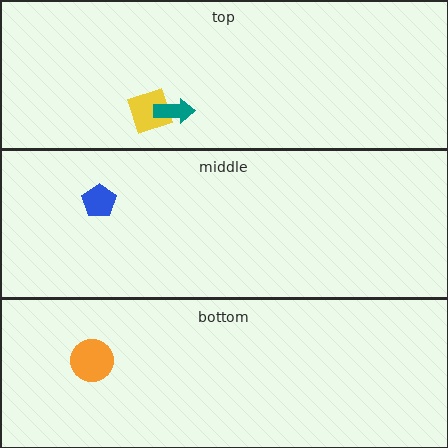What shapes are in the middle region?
The blue pentagon.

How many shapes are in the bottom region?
1.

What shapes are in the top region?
The yellow diamond, the teal arrow.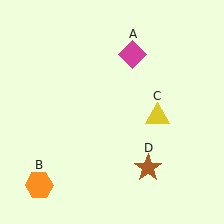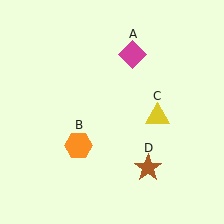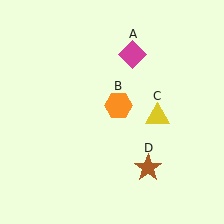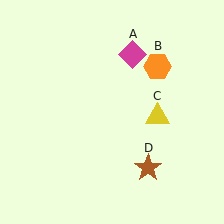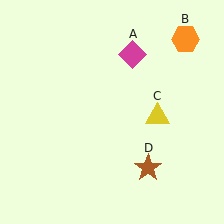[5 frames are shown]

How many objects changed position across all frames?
1 object changed position: orange hexagon (object B).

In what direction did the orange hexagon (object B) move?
The orange hexagon (object B) moved up and to the right.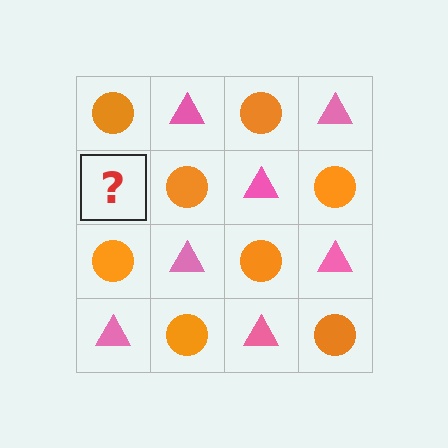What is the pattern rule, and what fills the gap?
The rule is that it alternates orange circle and pink triangle in a checkerboard pattern. The gap should be filled with a pink triangle.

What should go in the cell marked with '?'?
The missing cell should contain a pink triangle.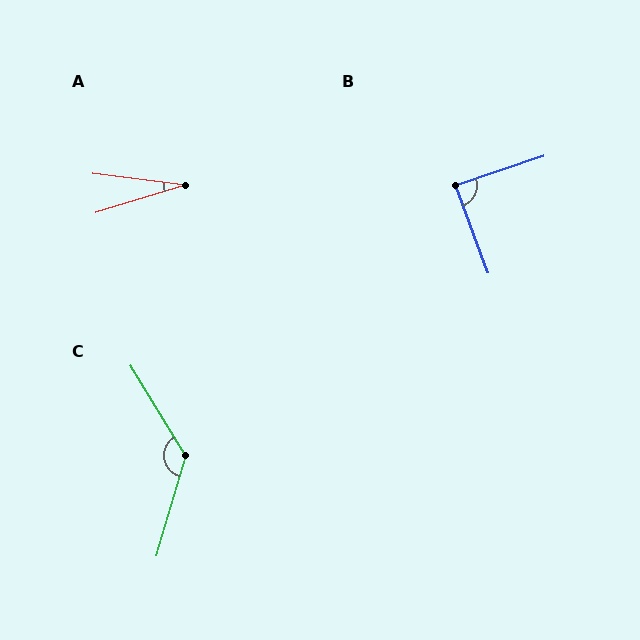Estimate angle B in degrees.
Approximately 88 degrees.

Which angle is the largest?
C, at approximately 132 degrees.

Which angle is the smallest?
A, at approximately 24 degrees.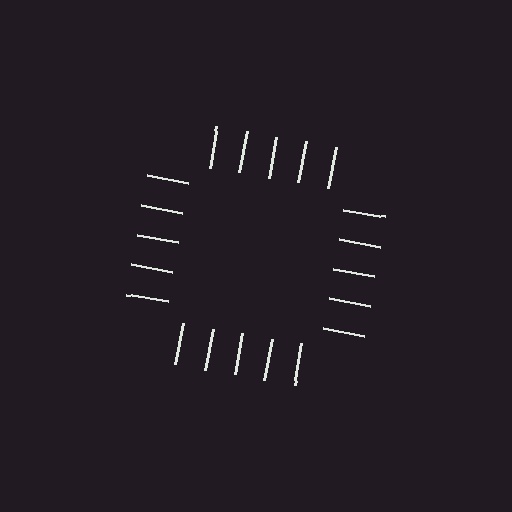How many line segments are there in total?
20 — 5 along each of the 4 edges.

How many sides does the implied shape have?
4 sides — the line-ends trace a square.